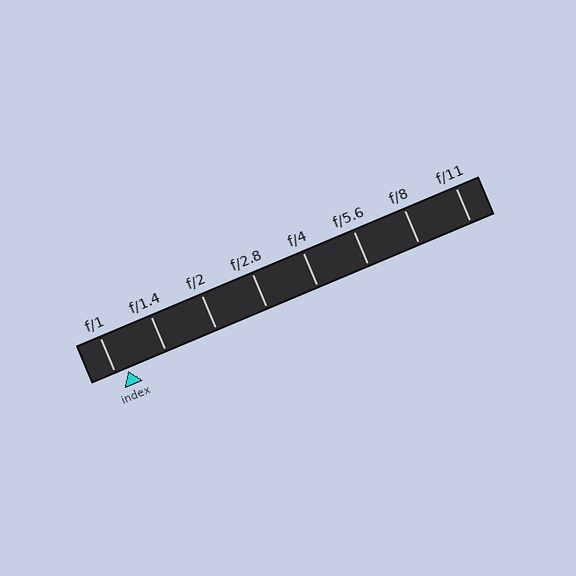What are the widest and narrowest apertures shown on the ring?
The widest aperture shown is f/1 and the narrowest is f/11.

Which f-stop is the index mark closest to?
The index mark is closest to f/1.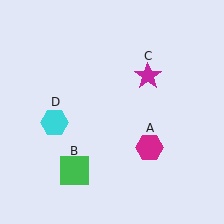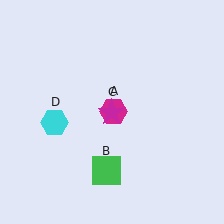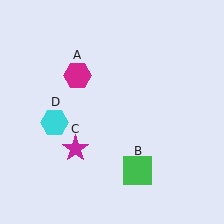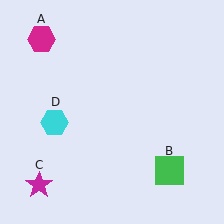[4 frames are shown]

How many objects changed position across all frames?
3 objects changed position: magenta hexagon (object A), green square (object B), magenta star (object C).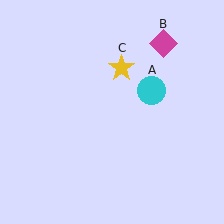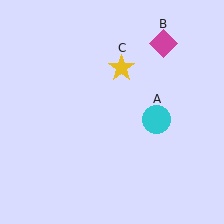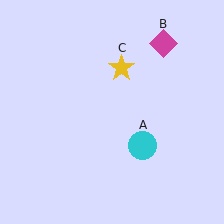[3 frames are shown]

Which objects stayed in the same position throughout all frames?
Magenta diamond (object B) and yellow star (object C) remained stationary.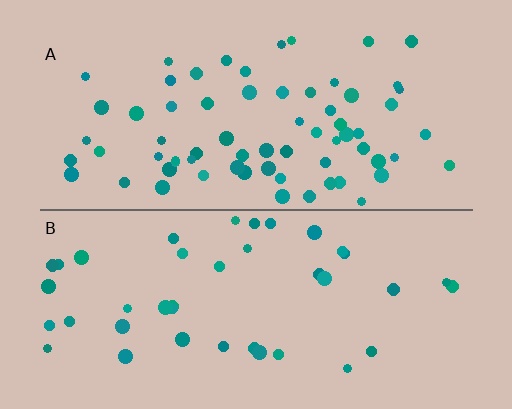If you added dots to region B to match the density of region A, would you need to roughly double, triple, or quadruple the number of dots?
Approximately double.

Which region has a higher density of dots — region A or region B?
A (the top).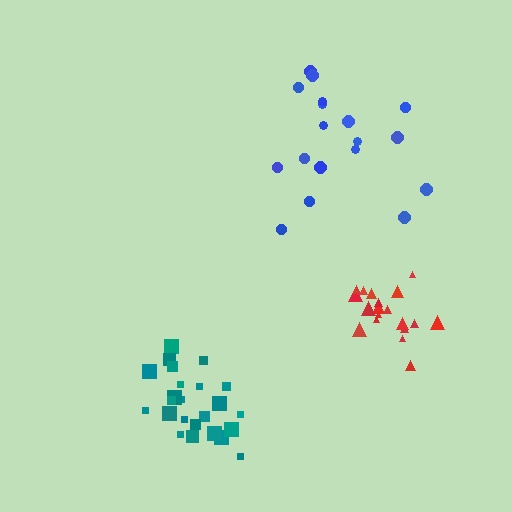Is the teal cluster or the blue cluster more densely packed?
Teal.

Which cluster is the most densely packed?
Teal.